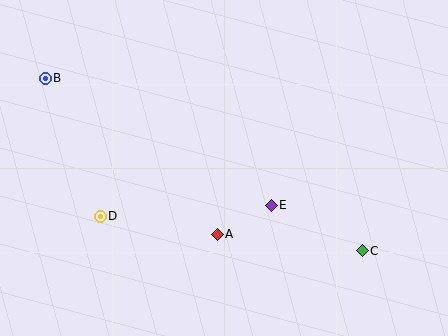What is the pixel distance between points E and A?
The distance between E and A is 62 pixels.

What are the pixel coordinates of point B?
Point B is at (45, 78).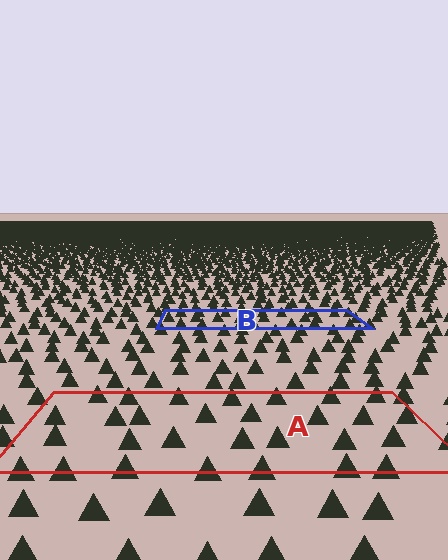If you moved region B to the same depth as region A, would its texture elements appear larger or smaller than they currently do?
They would appear larger. At a closer depth, the same texture elements are projected at a bigger on-screen size.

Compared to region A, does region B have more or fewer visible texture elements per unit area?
Region B has more texture elements per unit area — they are packed more densely because it is farther away.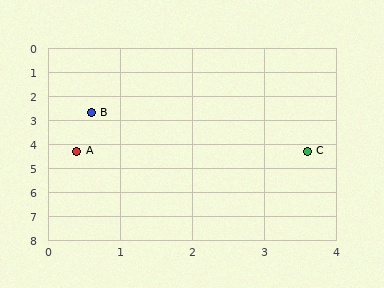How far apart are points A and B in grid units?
Points A and B are about 1.6 grid units apart.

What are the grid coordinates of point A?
Point A is at approximately (0.4, 4.3).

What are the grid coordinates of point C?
Point C is at approximately (3.6, 4.3).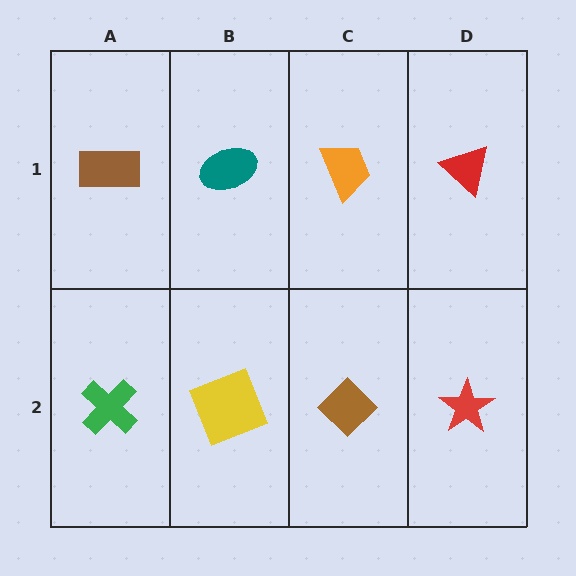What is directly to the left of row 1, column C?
A teal ellipse.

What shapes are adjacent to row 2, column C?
An orange trapezoid (row 1, column C), a yellow square (row 2, column B), a red star (row 2, column D).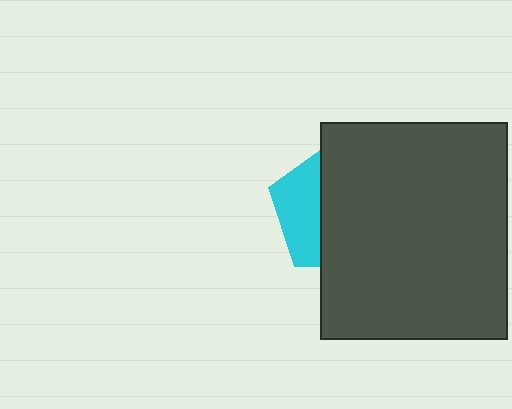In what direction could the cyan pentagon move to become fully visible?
The cyan pentagon could move left. That would shift it out from behind the dark gray rectangle entirely.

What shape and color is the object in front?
The object in front is a dark gray rectangle.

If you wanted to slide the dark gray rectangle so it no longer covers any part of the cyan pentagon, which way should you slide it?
Slide it right — that is the most direct way to separate the two shapes.